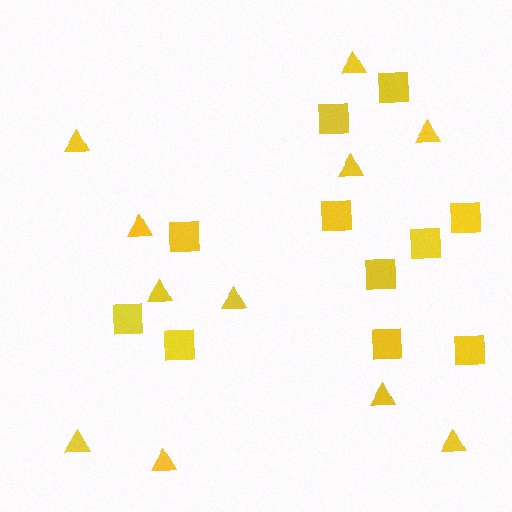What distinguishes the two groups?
There are 2 groups: one group of squares (11) and one group of triangles (11).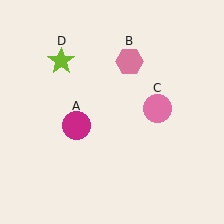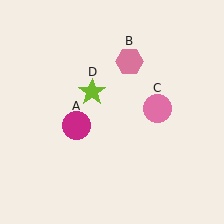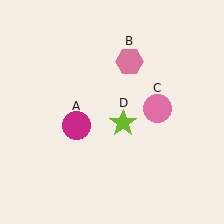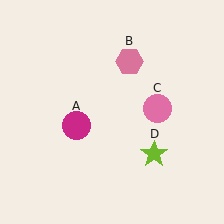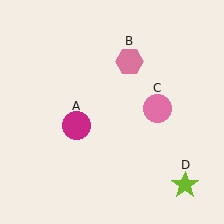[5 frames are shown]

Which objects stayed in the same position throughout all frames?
Magenta circle (object A) and pink hexagon (object B) and pink circle (object C) remained stationary.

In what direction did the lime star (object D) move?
The lime star (object D) moved down and to the right.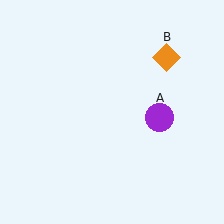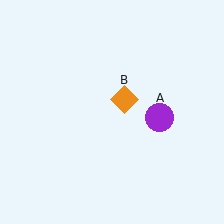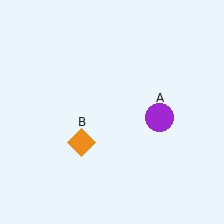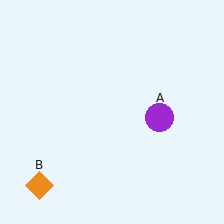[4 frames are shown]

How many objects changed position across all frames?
1 object changed position: orange diamond (object B).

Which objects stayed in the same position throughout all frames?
Purple circle (object A) remained stationary.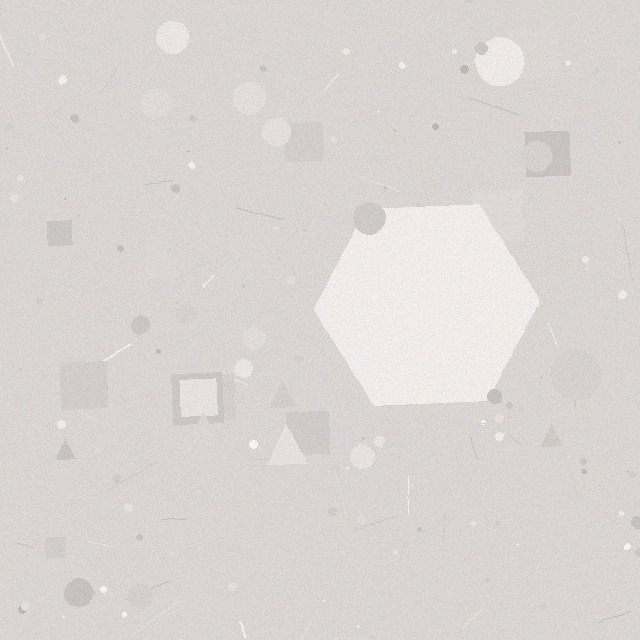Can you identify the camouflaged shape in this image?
The camouflaged shape is a hexagon.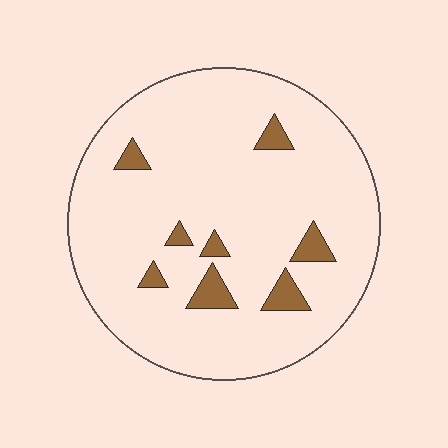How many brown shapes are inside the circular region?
8.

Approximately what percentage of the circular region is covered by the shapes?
Approximately 10%.